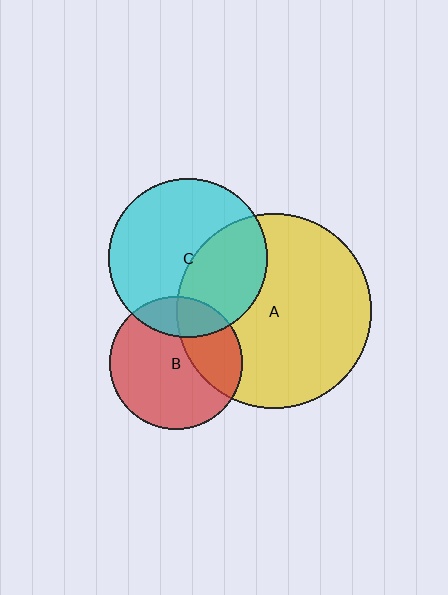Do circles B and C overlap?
Yes.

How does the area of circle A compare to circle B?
Approximately 2.1 times.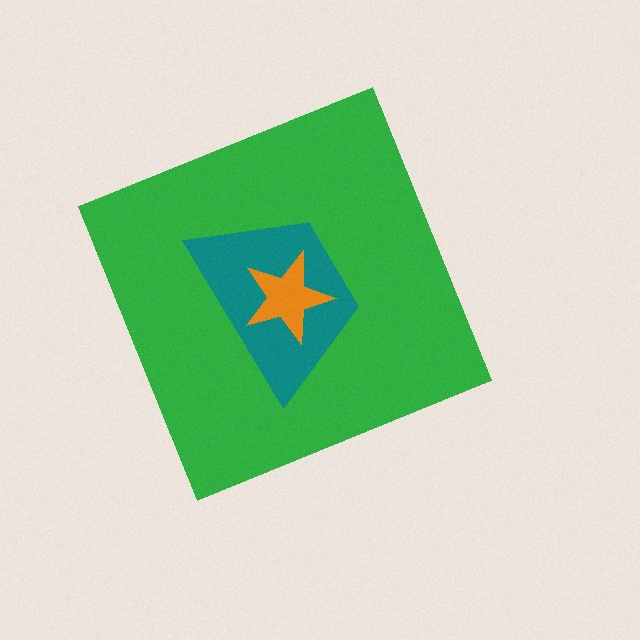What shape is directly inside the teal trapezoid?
The orange star.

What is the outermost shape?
The green diamond.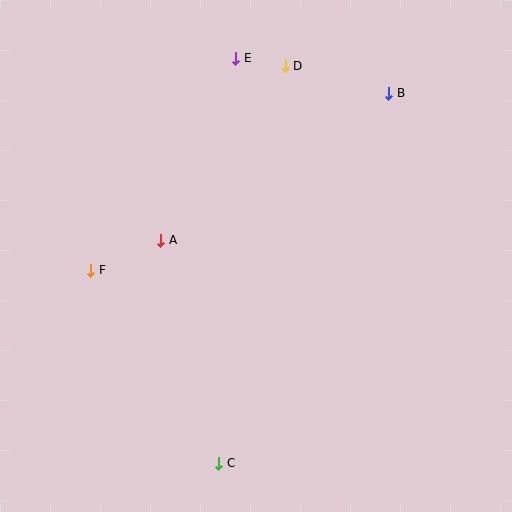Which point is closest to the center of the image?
Point A at (161, 240) is closest to the center.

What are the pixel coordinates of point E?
Point E is at (236, 58).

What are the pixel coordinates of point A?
Point A is at (161, 240).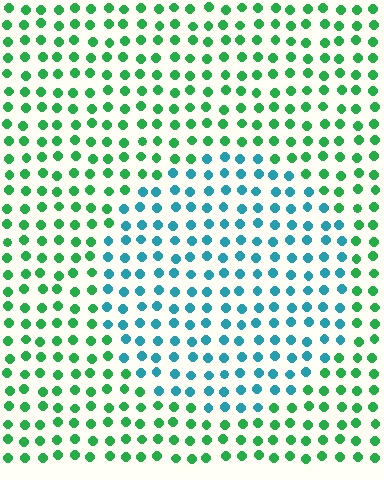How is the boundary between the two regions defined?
The boundary is defined purely by a slight shift in hue (about 51 degrees). Spacing, size, and orientation are identical on both sides.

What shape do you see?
I see a circle.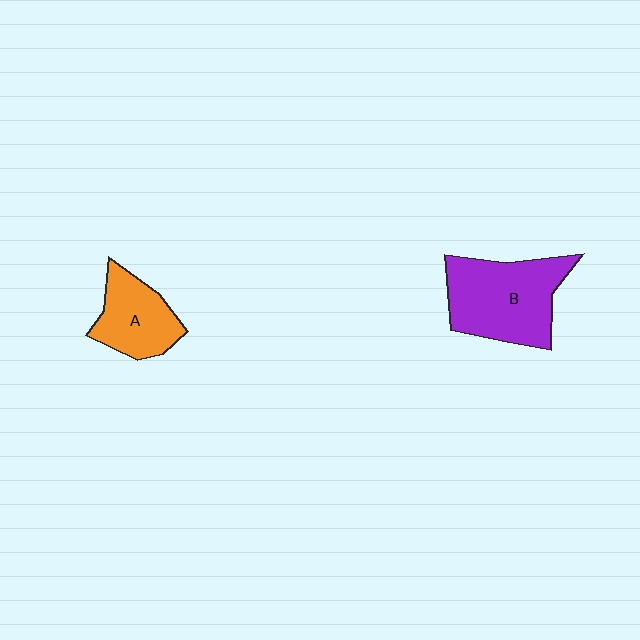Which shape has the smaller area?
Shape A (orange).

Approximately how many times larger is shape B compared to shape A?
Approximately 1.6 times.